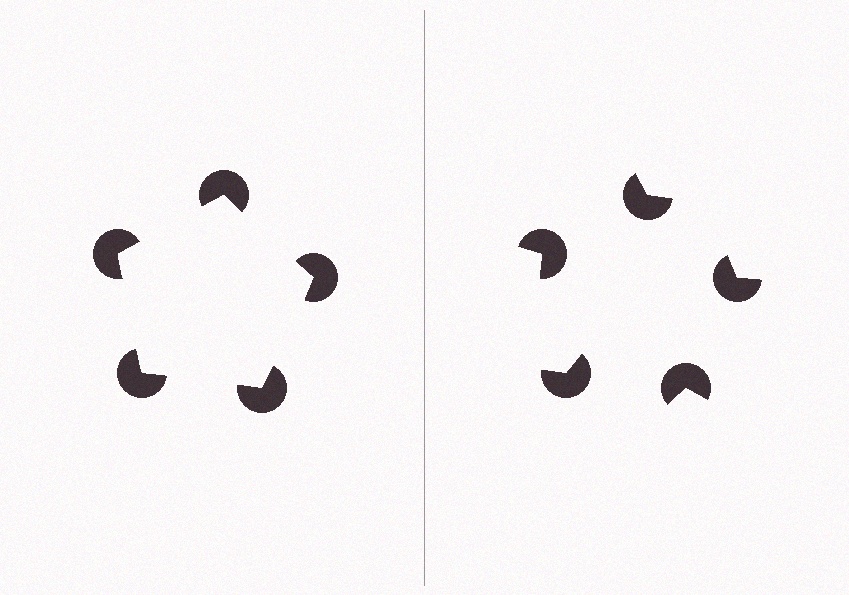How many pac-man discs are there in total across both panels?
10 — 5 on each side.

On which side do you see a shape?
An illusory pentagon appears on the left side. On the right side the wedge cuts are rotated, so no coherent shape forms.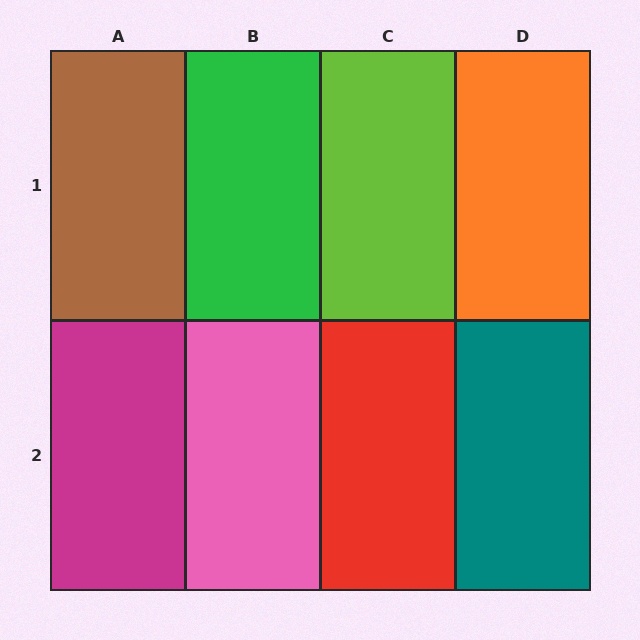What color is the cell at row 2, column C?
Red.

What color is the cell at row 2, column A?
Magenta.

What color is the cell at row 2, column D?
Teal.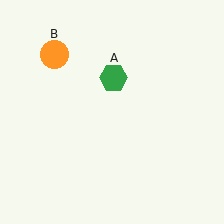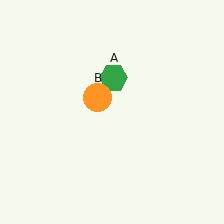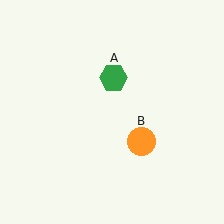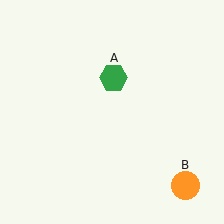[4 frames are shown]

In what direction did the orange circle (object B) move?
The orange circle (object B) moved down and to the right.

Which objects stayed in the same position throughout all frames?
Green hexagon (object A) remained stationary.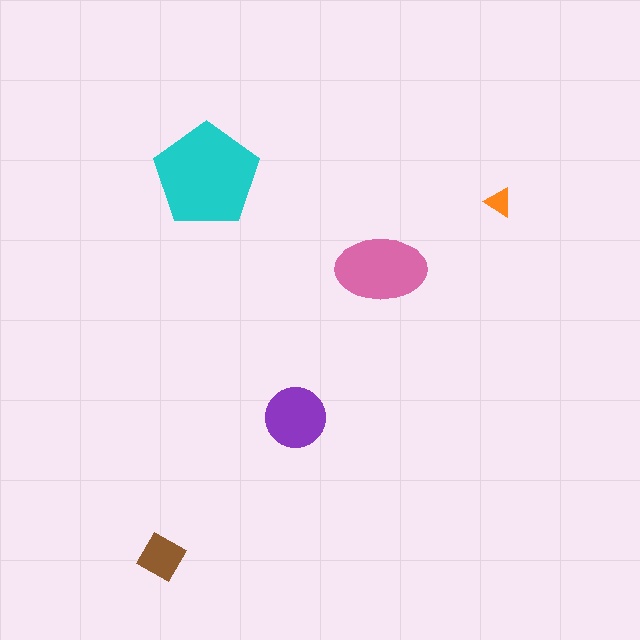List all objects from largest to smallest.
The cyan pentagon, the pink ellipse, the purple circle, the brown diamond, the orange triangle.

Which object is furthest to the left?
The brown diamond is leftmost.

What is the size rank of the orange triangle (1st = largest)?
5th.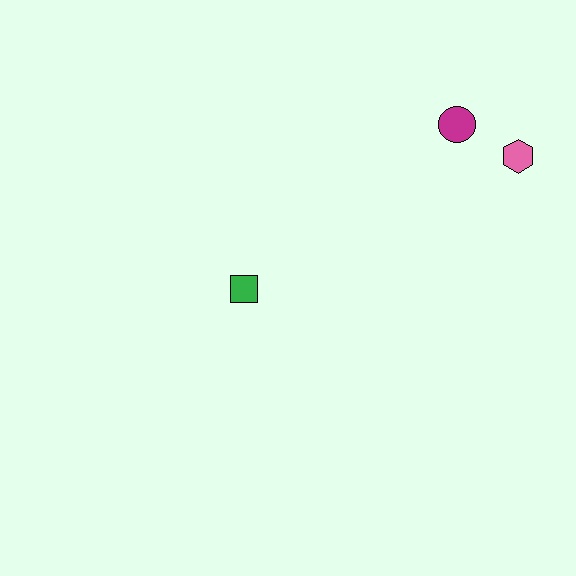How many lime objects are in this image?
There are no lime objects.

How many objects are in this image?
There are 3 objects.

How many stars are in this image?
There are no stars.